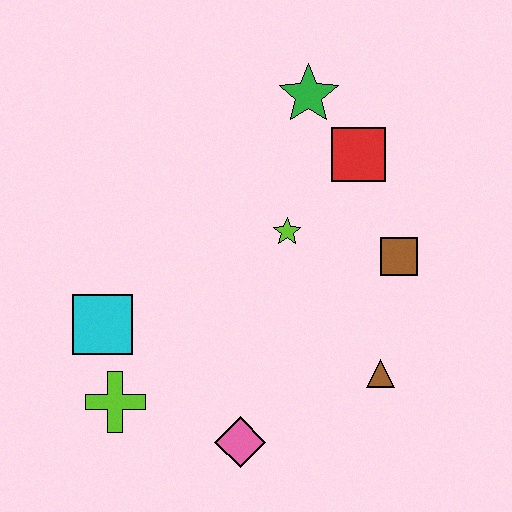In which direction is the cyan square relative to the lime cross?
The cyan square is above the lime cross.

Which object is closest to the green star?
The red square is closest to the green star.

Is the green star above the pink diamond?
Yes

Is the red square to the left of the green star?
No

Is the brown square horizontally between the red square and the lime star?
No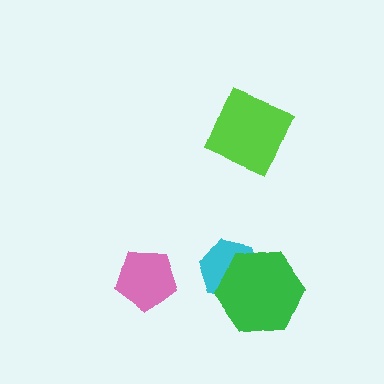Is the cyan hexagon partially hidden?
Yes, it is partially covered by another shape.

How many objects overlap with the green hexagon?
1 object overlaps with the green hexagon.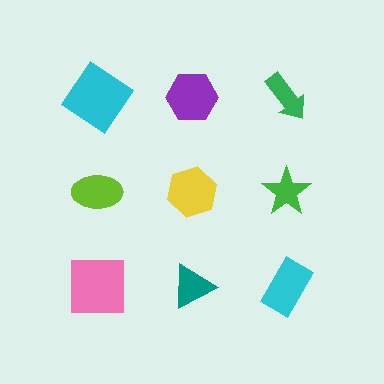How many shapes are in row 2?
3 shapes.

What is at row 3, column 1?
A pink square.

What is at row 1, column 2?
A purple hexagon.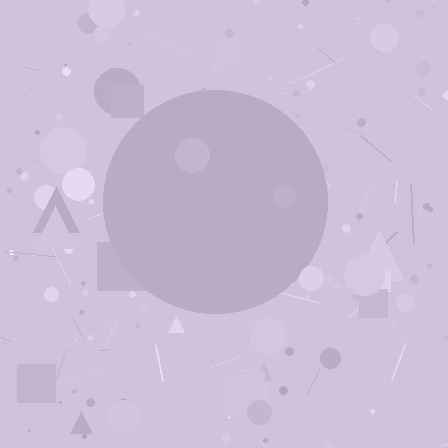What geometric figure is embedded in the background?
A circle is embedded in the background.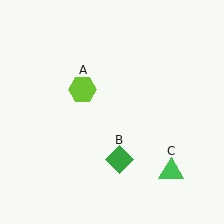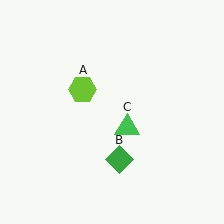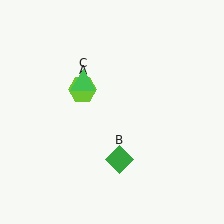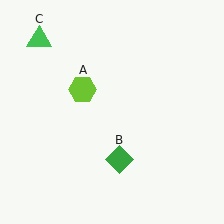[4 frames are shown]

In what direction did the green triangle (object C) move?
The green triangle (object C) moved up and to the left.